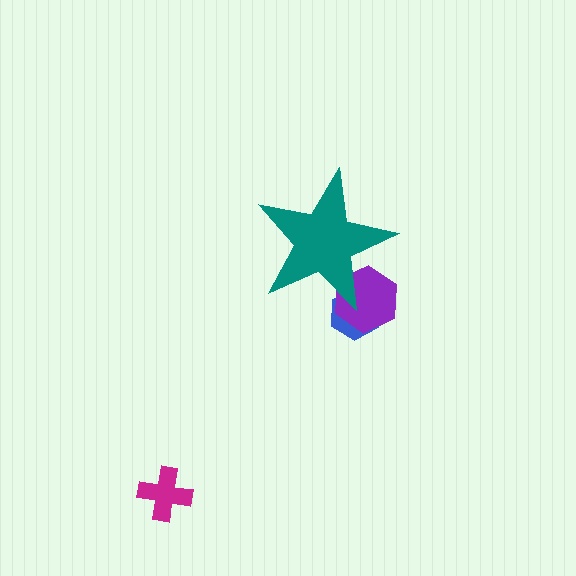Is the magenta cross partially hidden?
No, the magenta cross is fully visible.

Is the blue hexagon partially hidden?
Yes, the blue hexagon is partially hidden behind the teal star.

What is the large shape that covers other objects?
A teal star.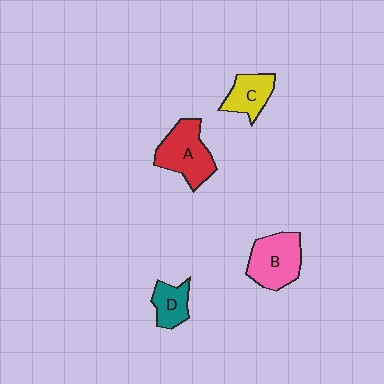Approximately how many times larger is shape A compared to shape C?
Approximately 1.5 times.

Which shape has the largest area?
Shape A (red).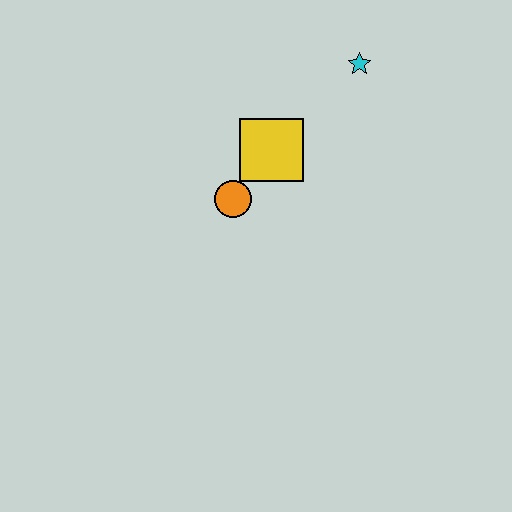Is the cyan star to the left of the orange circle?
No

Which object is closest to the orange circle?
The yellow square is closest to the orange circle.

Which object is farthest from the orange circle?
The cyan star is farthest from the orange circle.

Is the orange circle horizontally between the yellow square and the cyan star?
No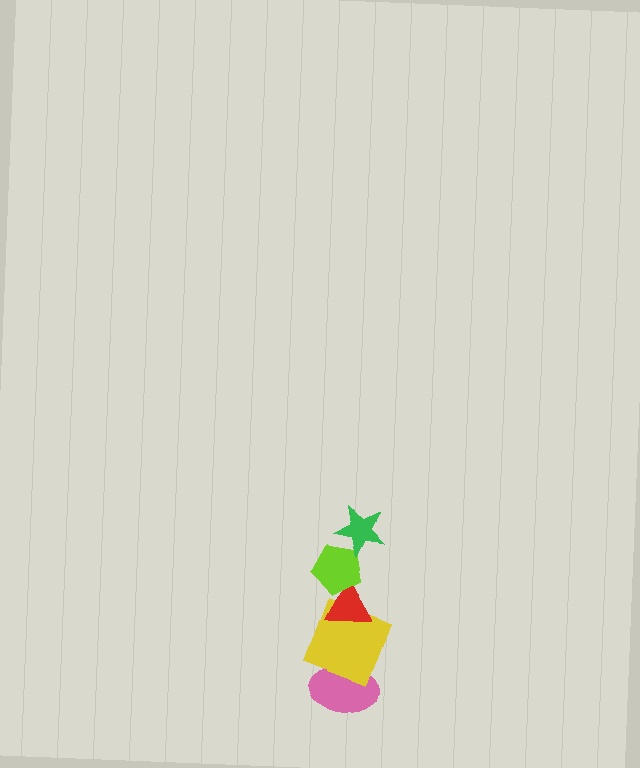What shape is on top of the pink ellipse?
The yellow square is on top of the pink ellipse.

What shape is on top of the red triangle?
The lime pentagon is on top of the red triangle.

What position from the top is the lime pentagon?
The lime pentagon is 2nd from the top.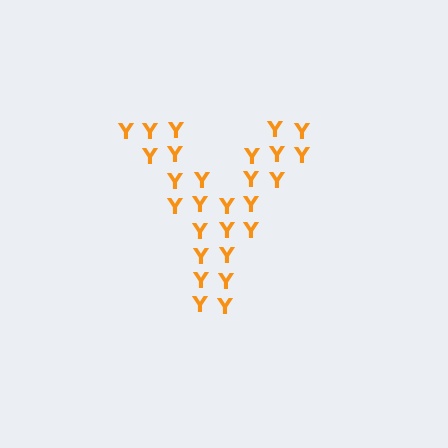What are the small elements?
The small elements are letter Y's.